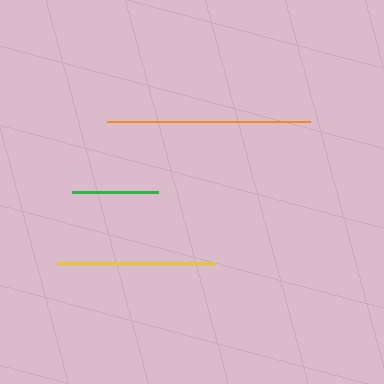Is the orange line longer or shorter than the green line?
The orange line is longer than the green line.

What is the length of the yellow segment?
The yellow segment is approximately 159 pixels long.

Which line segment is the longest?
The orange line is the longest at approximately 203 pixels.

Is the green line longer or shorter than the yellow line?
The yellow line is longer than the green line.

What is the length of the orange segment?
The orange segment is approximately 203 pixels long.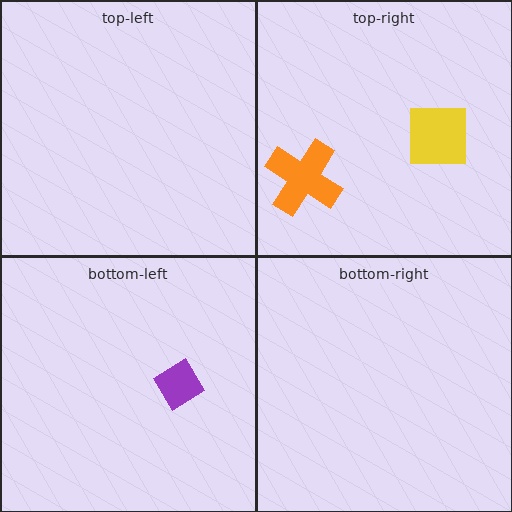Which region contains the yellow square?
The top-right region.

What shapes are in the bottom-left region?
The purple diamond.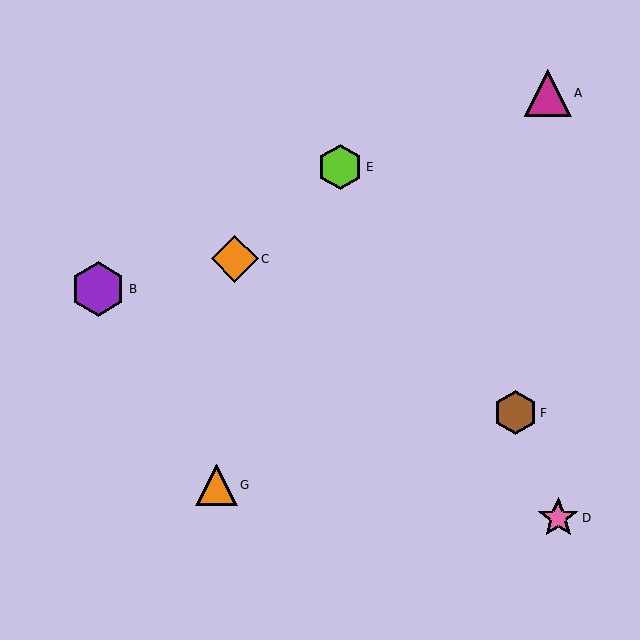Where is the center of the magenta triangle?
The center of the magenta triangle is at (548, 93).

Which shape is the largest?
The purple hexagon (labeled B) is the largest.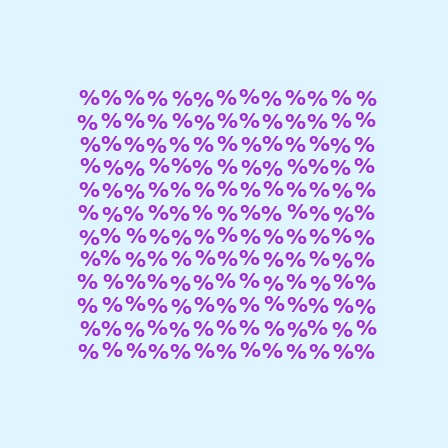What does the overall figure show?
The overall figure shows a square.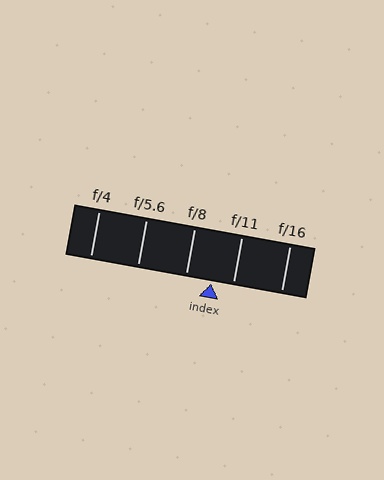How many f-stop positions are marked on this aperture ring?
There are 5 f-stop positions marked.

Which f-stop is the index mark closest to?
The index mark is closest to f/11.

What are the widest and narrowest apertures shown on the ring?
The widest aperture shown is f/4 and the narrowest is f/16.